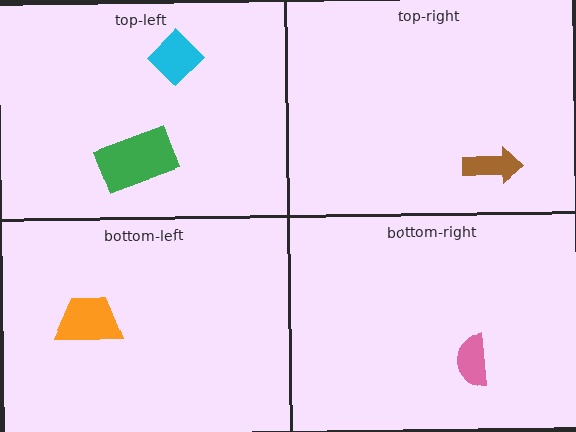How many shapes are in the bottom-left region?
1.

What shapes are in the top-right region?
The brown arrow.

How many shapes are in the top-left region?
2.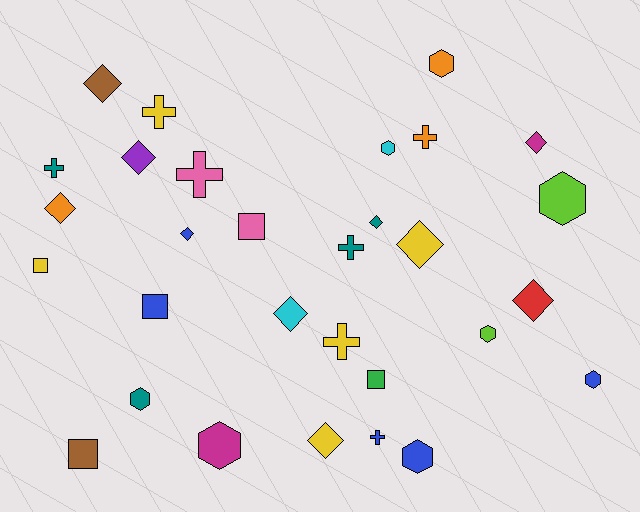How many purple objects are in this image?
There is 1 purple object.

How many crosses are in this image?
There are 7 crosses.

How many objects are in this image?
There are 30 objects.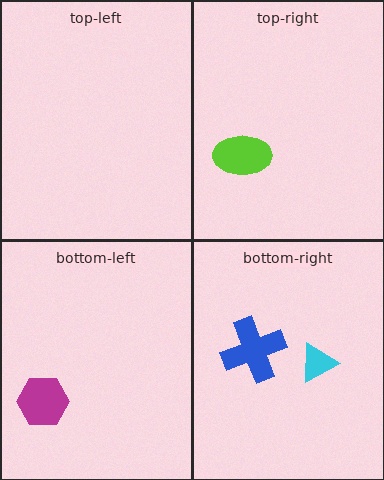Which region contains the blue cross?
The bottom-right region.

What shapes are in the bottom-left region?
The magenta hexagon.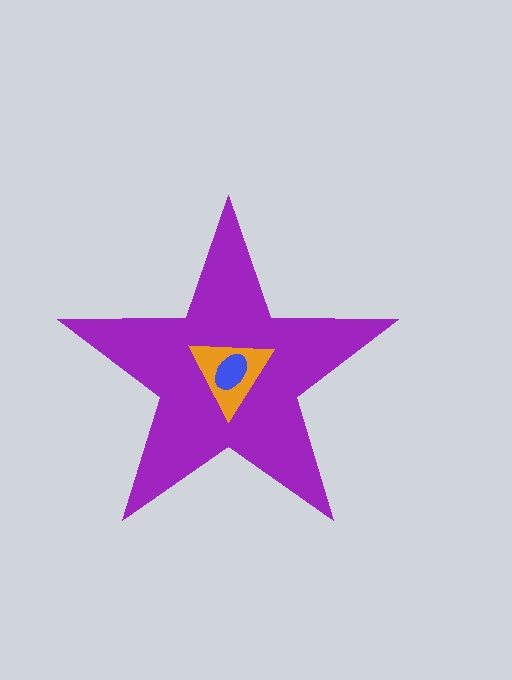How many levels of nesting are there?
3.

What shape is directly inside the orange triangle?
The blue ellipse.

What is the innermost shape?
The blue ellipse.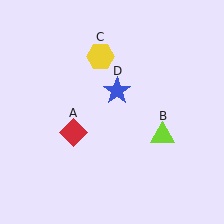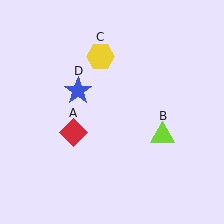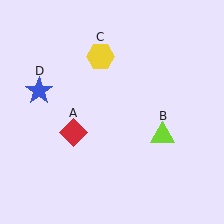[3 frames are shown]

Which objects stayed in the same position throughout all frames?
Red diamond (object A) and lime triangle (object B) and yellow hexagon (object C) remained stationary.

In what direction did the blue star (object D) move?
The blue star (object D) moved left.